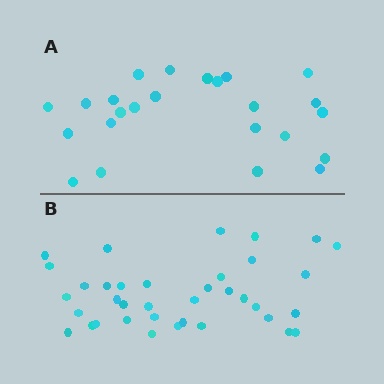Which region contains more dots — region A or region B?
Region B (the bottom region) has more dots.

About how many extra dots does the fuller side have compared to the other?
Region B has approximately 15 more dots than region A.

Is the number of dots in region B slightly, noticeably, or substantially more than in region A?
Region B has substantially more. The ratio is roughly 1.5 to 1.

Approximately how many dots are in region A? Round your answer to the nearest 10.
About 20 dots. (The exact count is 24, which rounds to 20.)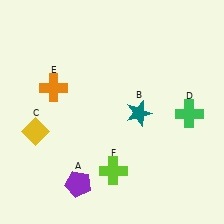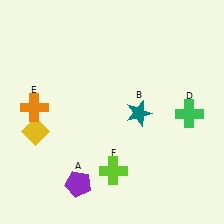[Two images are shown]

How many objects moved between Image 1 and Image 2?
1 object moved between the two images.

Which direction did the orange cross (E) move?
The orange cross (E) moved down.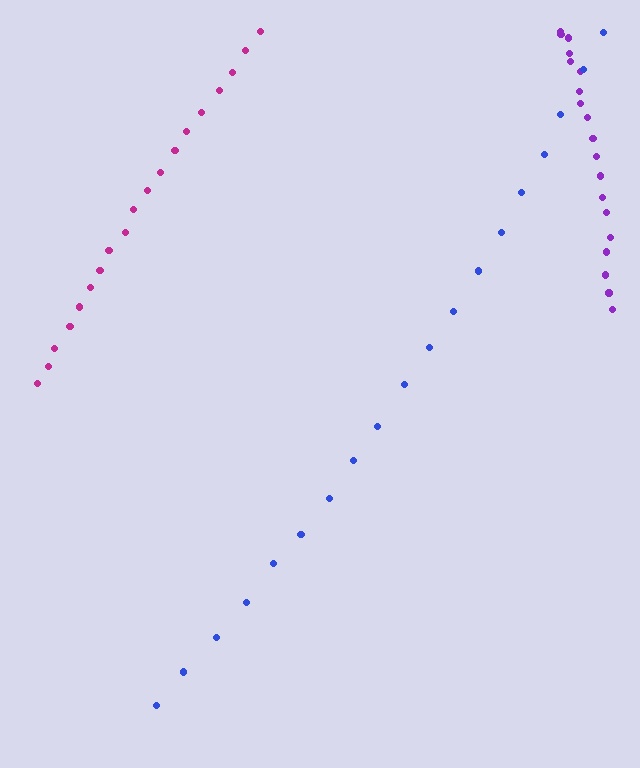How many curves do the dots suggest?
There are 3 distinct paths.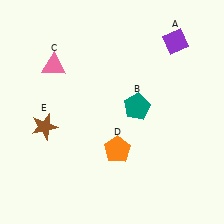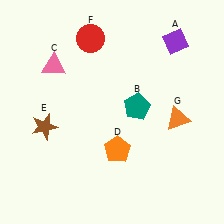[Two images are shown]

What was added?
A red circle (F), an orange triangle (G) were added in Image 2.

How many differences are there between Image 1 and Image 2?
There are 2 differences between the two images.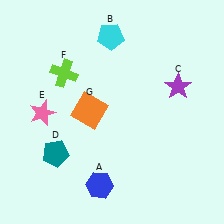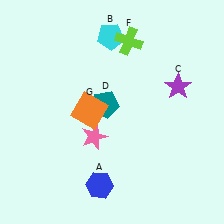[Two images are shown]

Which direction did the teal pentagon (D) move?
The teal pentagon (D) moved right.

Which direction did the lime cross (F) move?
The lime cross (F) moved right.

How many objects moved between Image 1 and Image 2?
3 objects moved between the two images.